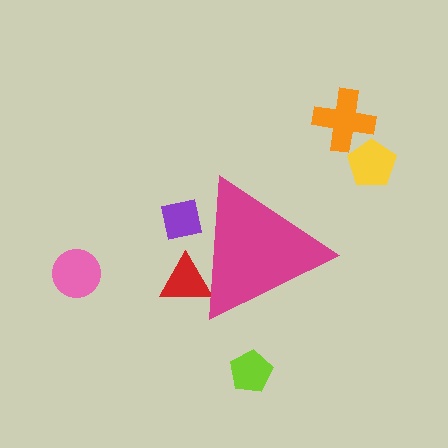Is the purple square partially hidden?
Yes, the purple square is partially hidden behind the magenta triangle.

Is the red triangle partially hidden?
Yes, the red triangle is partially hidden behind the magenta triangle.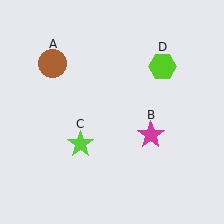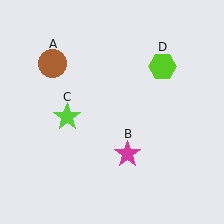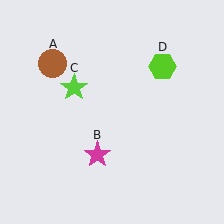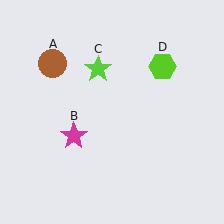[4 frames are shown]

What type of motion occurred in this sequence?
The magenta star (object B), lime star (object C) rotated clockwise around the center of the scene.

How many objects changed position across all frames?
2 objects changed position: magenta star (object B), lime star (object C).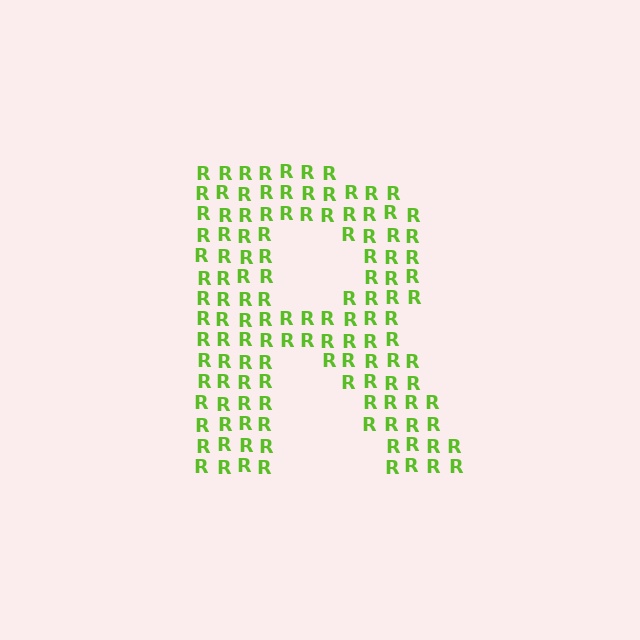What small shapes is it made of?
It is made of small letter R's.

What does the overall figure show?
The overall figure shows the letter R.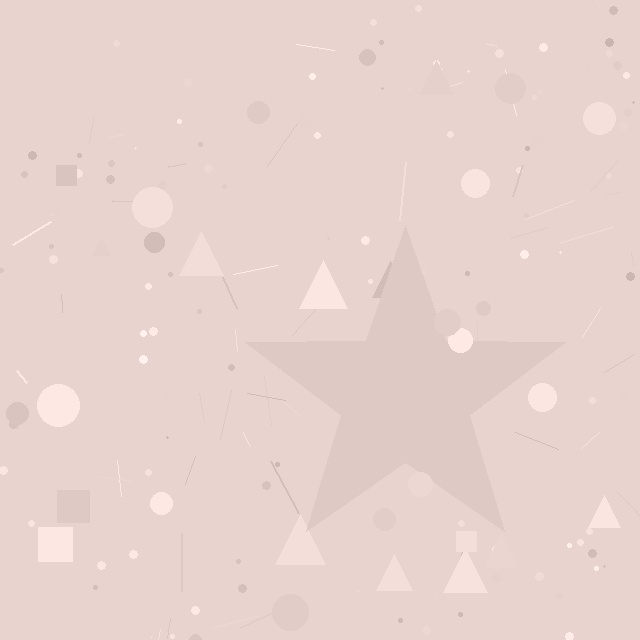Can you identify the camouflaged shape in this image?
The camouflaged shape is a star.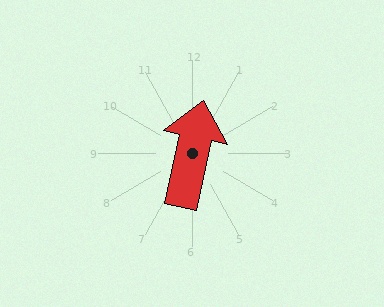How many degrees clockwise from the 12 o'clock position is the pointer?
Approximately 12 degrees.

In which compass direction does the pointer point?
North.